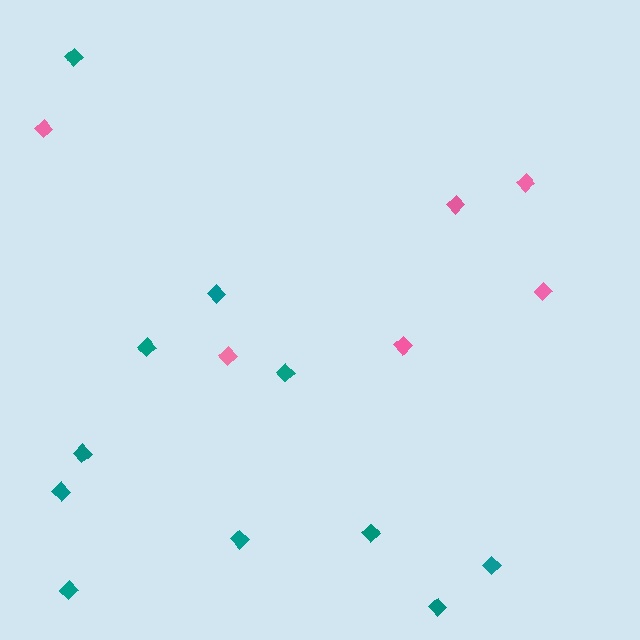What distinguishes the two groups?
There are 2 groups: one group of pink diamonds (6) and one group of teal diamonds (11).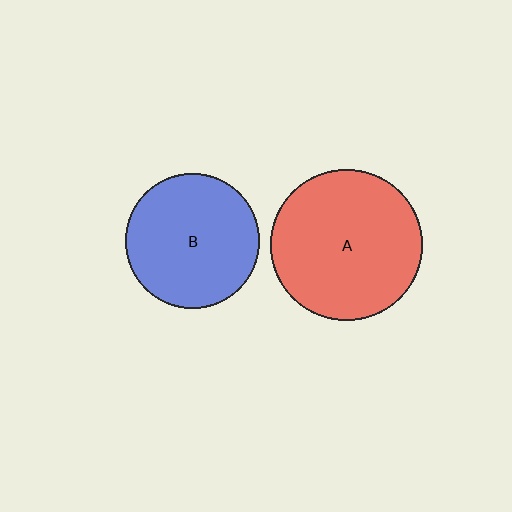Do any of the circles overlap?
No, none of the circles overlap.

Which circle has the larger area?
Circle A (red).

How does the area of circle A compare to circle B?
Approximately 1.3 times.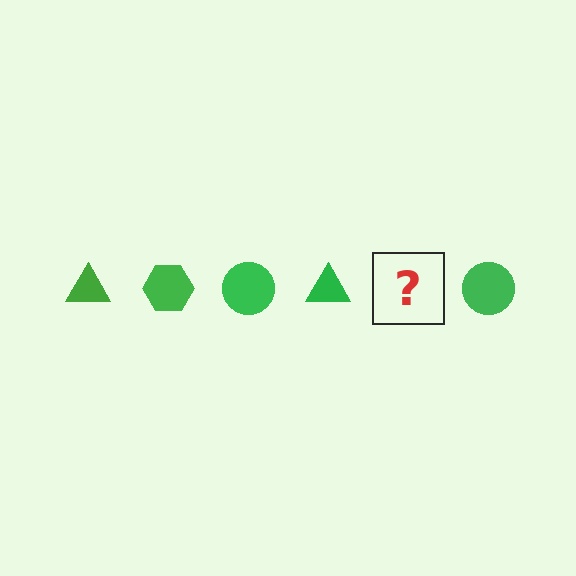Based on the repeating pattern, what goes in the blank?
The blank should be a green hexagon.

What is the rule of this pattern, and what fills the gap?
The rule is that the pattern cycles through triangle, hexagon, circle shapes in green. The gap should be filled with a green hexagon.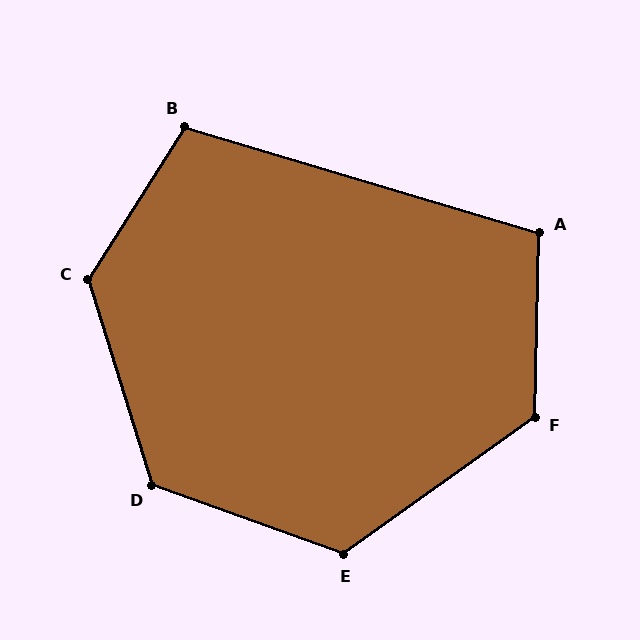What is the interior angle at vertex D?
Approximately 127 degrees (obtuse).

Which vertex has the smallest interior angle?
A, at approximately 105 degrees.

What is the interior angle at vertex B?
Approximately 106 degrees (obtuse).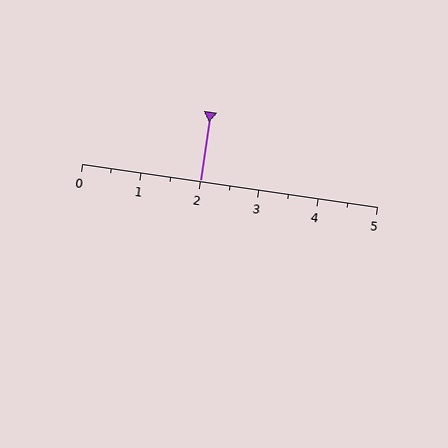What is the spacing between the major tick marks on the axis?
The major ticks are spaced 1 apart.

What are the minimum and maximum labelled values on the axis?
The axis runs from 0 to 5.